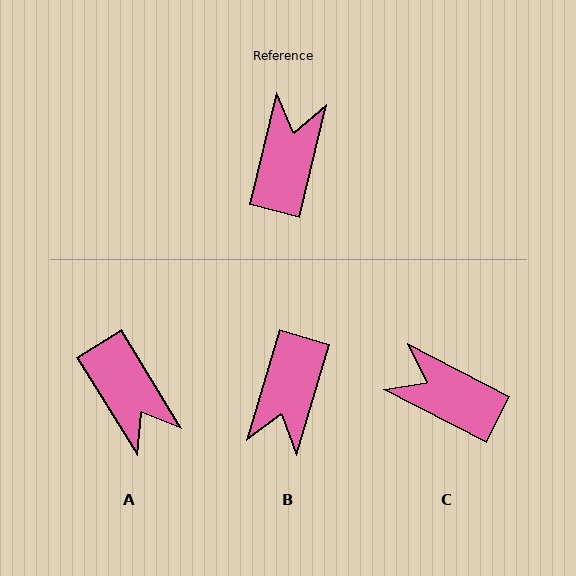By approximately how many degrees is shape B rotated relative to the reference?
Approximately 177 degrees counter-clockwise.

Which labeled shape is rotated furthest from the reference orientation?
B, about 177 degrees away.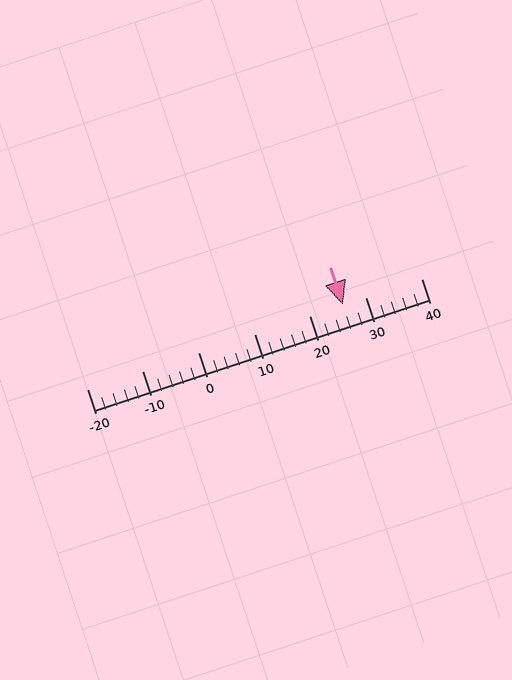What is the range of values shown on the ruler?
The ruler shows values from -20 to 40.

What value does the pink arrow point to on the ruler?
The pink arrow points to approximately 26.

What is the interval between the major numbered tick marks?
The major tick marks are spaced 10 units apart.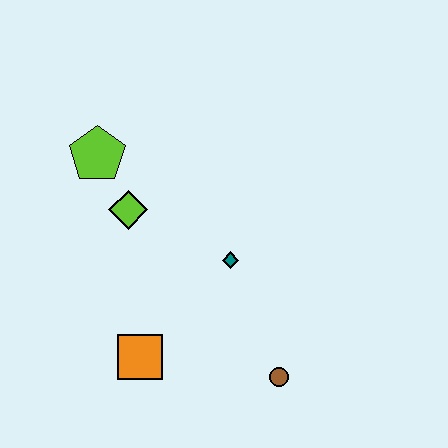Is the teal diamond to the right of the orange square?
Yes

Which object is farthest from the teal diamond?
The lime pentagon is farthest from the teal diamond.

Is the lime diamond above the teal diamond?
Yes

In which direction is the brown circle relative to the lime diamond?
The brown circle is below the lime diamond.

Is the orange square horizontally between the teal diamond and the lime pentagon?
Yes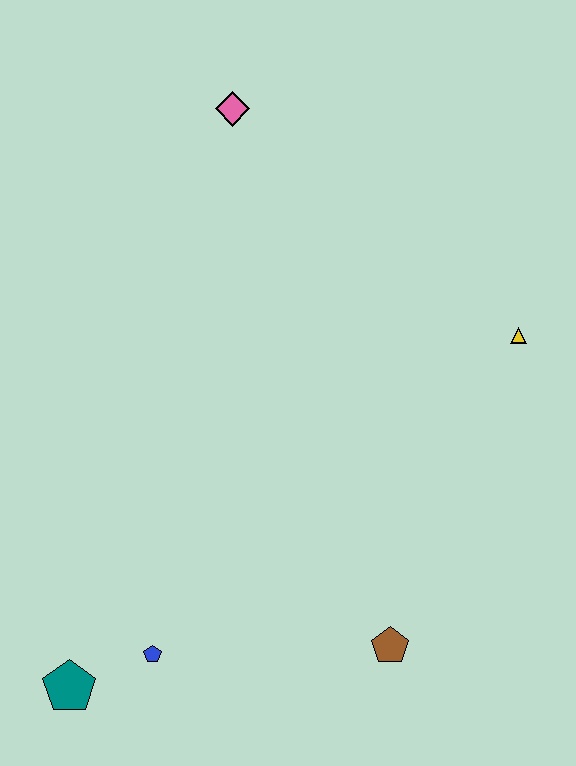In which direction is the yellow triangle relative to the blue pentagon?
The yellow triangle is to the right of the blue pentagon.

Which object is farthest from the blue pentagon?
The pink diamond is farthest from the blue pentagon.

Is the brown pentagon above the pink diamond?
No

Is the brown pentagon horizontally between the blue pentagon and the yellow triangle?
Yes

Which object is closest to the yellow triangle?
The brown pentagon is closest to the yellow triangle.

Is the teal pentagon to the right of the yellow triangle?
No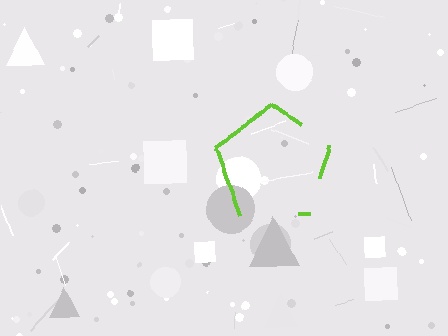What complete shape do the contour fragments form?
The contour fragments form a pentagon.